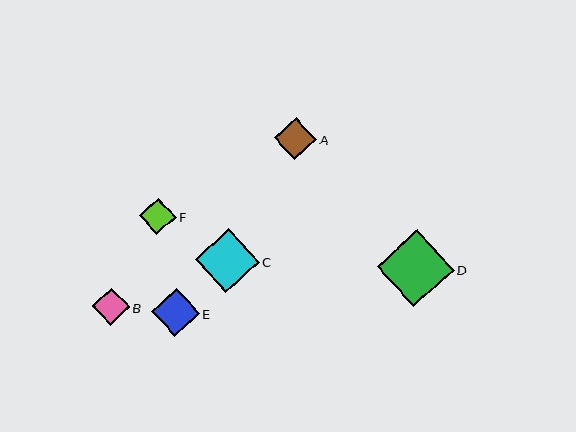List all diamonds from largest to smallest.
From largest to smallest: D, C, E, A, B, F.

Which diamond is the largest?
Diamond D is the largest with a size of approximately 77 pixels.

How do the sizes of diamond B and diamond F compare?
Diamond B and diamond F are approximately the same size.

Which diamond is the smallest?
Diamond F is the smallest with a size of approximately 36 pixels.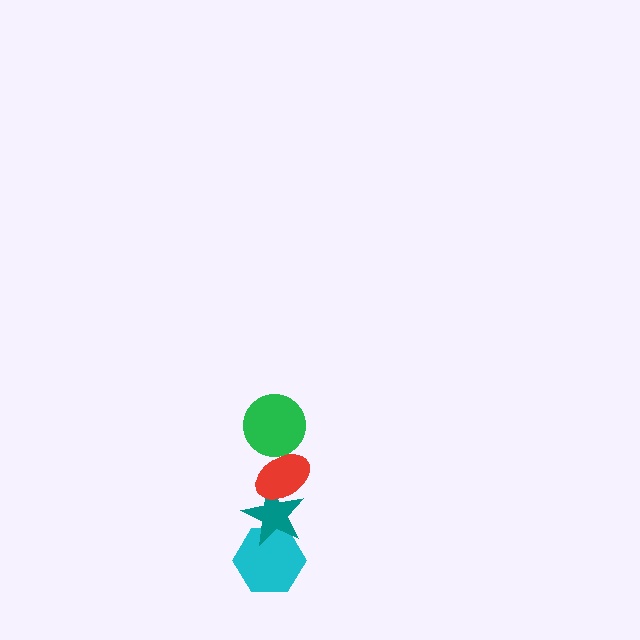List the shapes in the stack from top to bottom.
From top to bottom: the green circle, the red ellipse, the teal star, the cyan hexagon.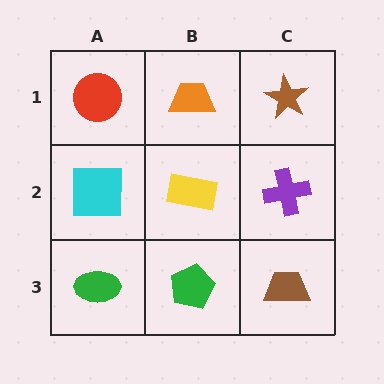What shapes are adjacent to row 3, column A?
A cyan square (row 2, column A), a green pentagon (row 3, column B).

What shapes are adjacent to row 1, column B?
A yellow rectangle (row 2, column B), a red circle (row 1, column A), a brown star (row 1, column C).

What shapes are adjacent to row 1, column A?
A cyan square (row 2, column A), an orange trapezoid (row 1, column B).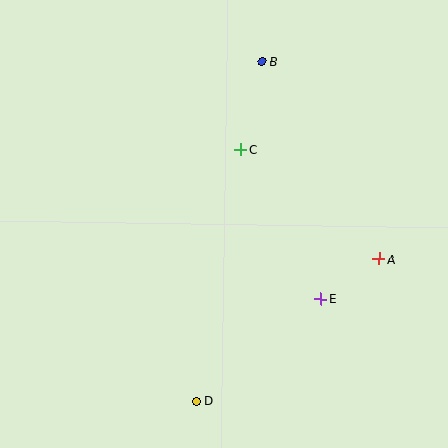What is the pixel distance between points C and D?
The distance between C and D is 255 pixels.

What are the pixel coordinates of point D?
Point D is at (197, 401).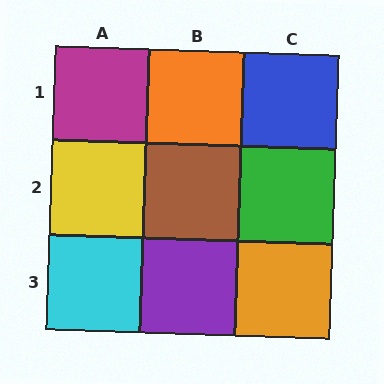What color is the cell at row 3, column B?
Purple.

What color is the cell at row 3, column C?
Orange.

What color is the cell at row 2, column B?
Brown.